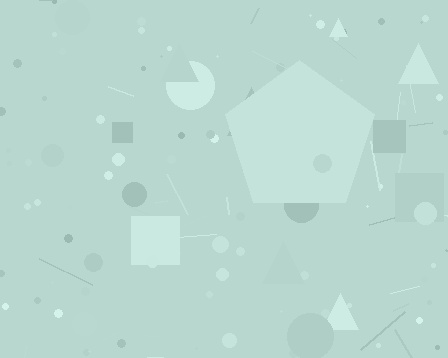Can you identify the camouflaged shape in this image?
The camouflaged shape is a pentagon.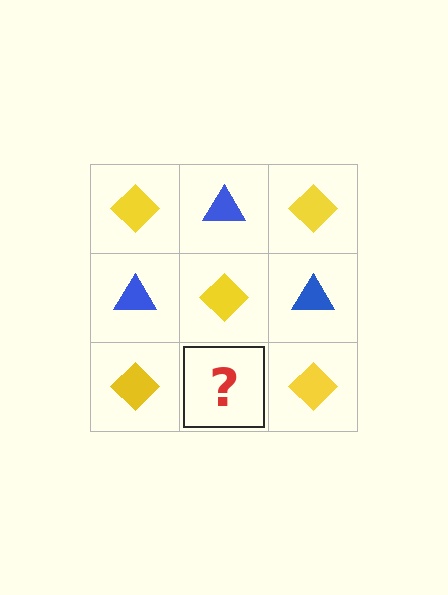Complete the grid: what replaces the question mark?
The question mark should be replaced with a blue triangle.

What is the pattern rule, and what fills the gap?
The rule is that it alternates yellow diamond and blue triangle in a checkerboard pattern. The gap should be filled with a blue triangle.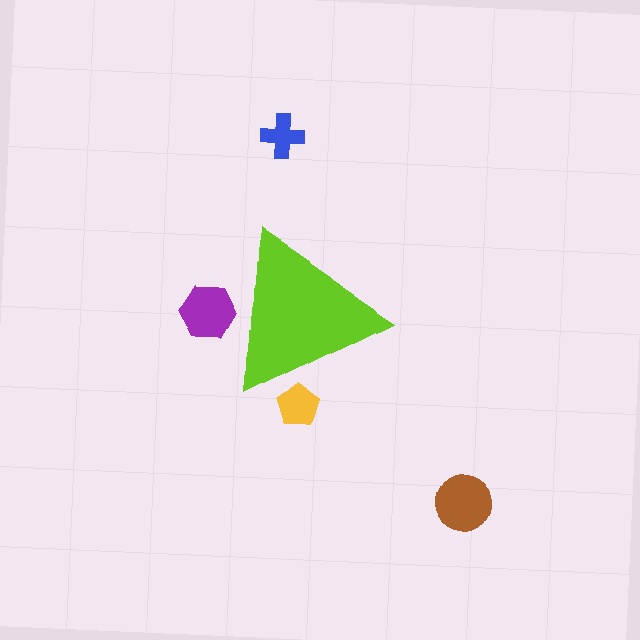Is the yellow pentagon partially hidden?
Yes, the yellow pentagon is partially hidden behind the lime triangle.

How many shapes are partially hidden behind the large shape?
2 shapes are partially hidden.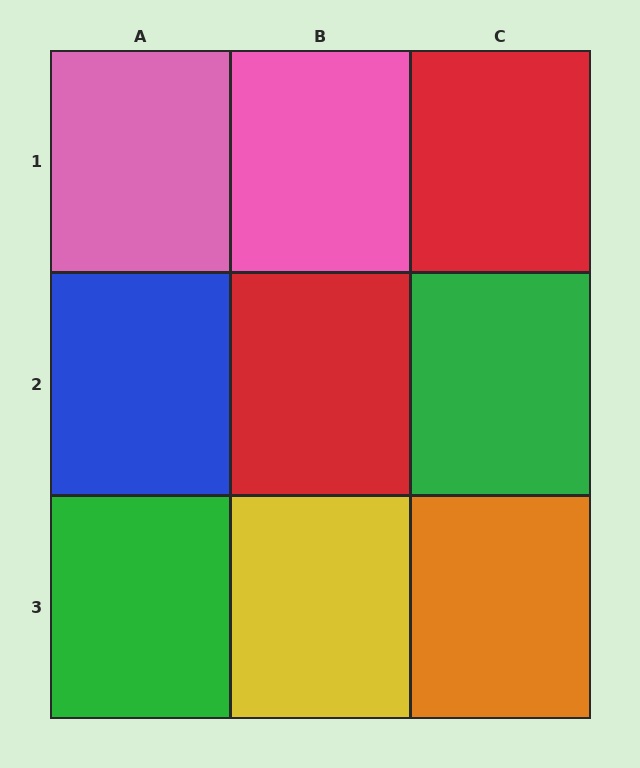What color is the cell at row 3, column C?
Orange.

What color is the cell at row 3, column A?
Green.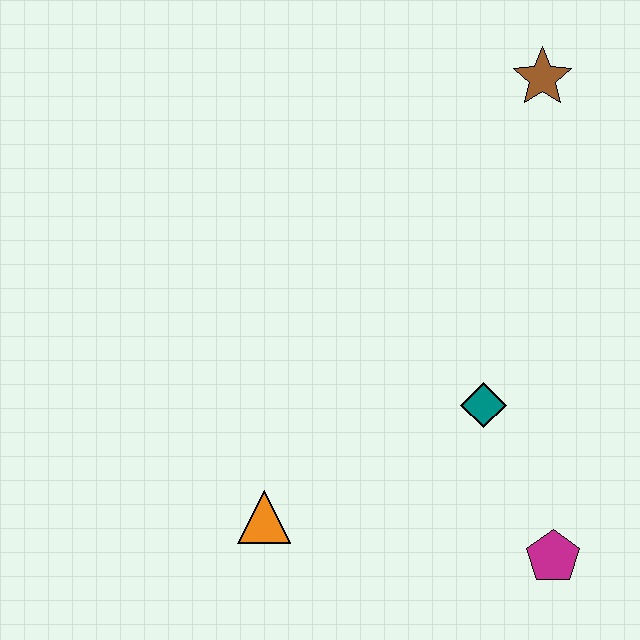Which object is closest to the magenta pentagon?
The teal diamond is closest to the magenta pentagon.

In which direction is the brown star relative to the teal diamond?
The brown star is above the teal diamond.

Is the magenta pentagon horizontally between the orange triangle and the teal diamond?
No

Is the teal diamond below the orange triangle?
No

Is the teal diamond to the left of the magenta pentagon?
Yes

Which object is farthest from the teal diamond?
The brown star is farthest from the teal diamond.